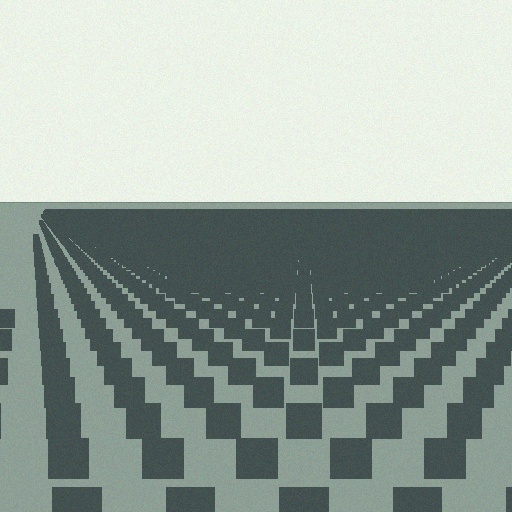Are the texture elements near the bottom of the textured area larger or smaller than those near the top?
Larger. Near the bottom, elements are closer to the viewer and appear at a bigger on-screen size.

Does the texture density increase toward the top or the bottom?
Density increases toward the top.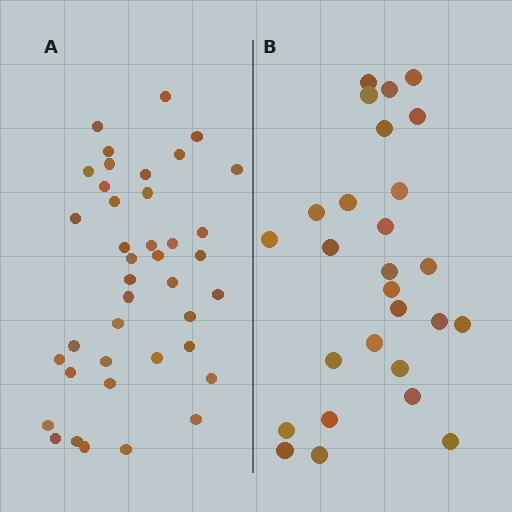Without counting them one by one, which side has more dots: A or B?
Region A (the left region) has more dots.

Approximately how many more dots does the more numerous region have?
Region A has approximately 15 more dots than region B.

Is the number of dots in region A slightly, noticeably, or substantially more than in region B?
Region A has substantially more. The ratio is roughly 1.5 to 1.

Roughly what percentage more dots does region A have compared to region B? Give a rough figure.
About 50% more.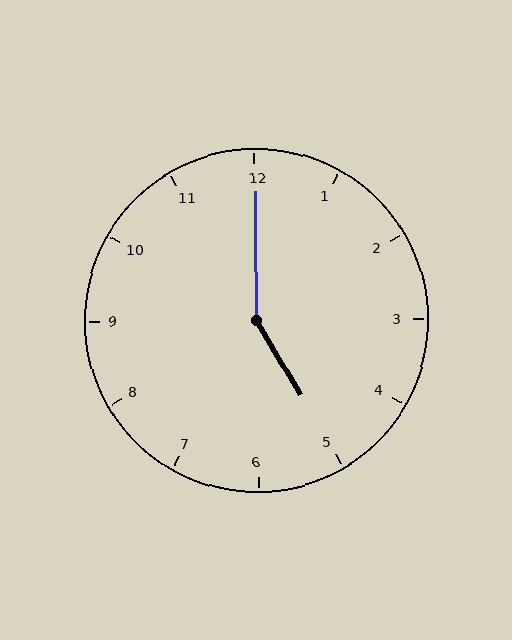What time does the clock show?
5:00.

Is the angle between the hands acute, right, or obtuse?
It is obtuse.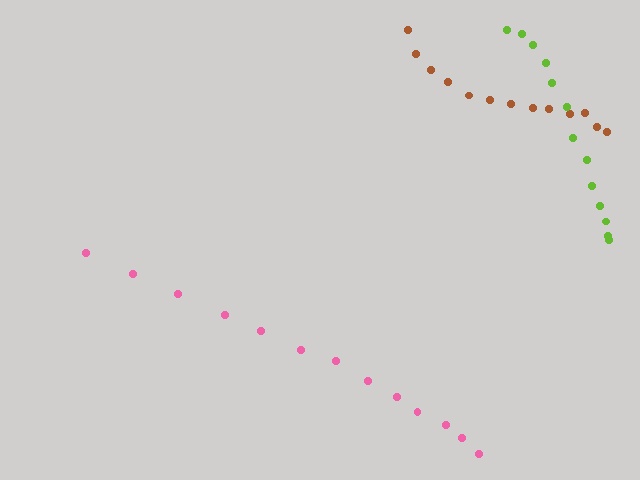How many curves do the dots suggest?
There are 3 distinct paths.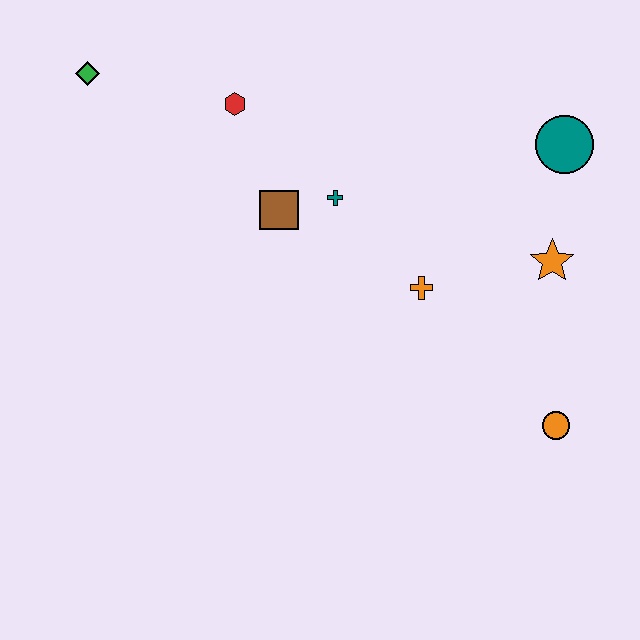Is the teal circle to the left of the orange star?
No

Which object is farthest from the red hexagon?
The orange circle is farthest from the red hexagon.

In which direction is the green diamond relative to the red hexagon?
The green diamond is to the left of the red hexagon.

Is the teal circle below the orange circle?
No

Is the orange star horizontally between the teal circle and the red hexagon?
Yes